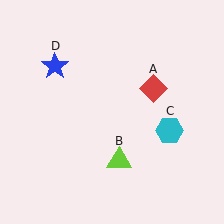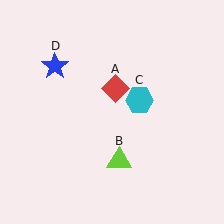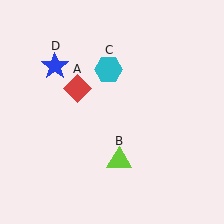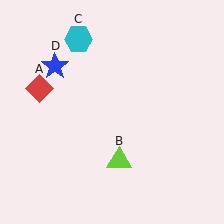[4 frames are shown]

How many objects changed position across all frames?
2 objects changed position: red diamond (object A), cyan hexagon (object C).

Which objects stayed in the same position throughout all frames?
Lime triangle (object B) and blue star (object D) remained stationary.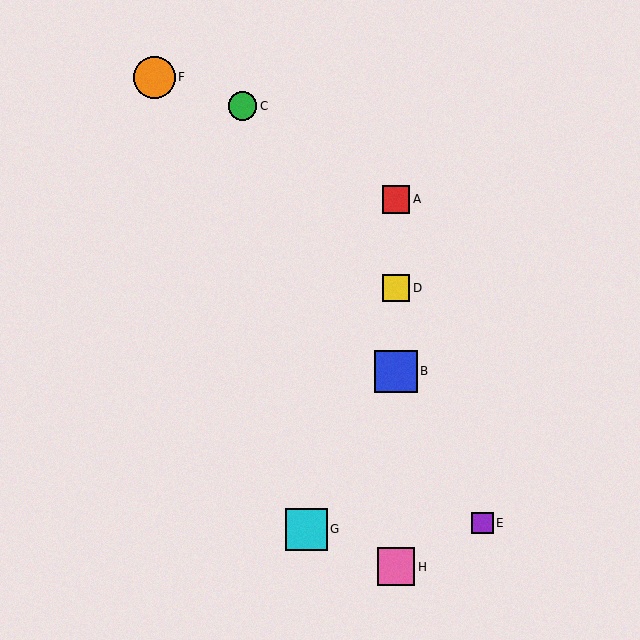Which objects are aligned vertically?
Objects A, B, D, H are aligned vertically.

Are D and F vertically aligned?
No, D is at x≈396 and F is at x≈155.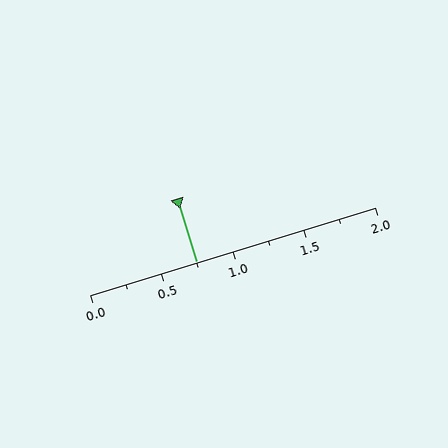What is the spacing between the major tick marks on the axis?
The major ticks are spaced 0.5 apart.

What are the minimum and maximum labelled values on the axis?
The axis runs from 0.0 to 2.0.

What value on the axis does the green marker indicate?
The marker indicates approximately 0.75.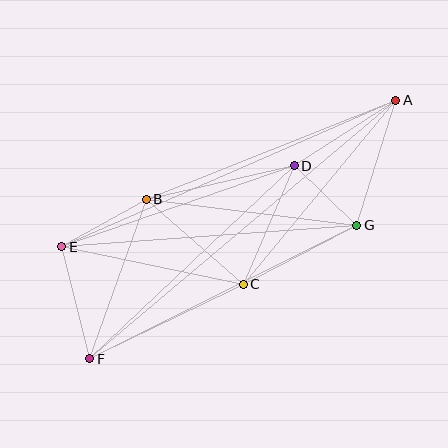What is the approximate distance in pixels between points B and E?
The distance between B and E is approximately 97 pixels.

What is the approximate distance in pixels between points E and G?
The distance between E and G is approximately 296 pixels.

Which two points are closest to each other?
Points D and G are closest to each other.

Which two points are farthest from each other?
Points A and F are farthest from each other.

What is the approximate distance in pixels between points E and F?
The distance between E and F is approximately 116 pixels.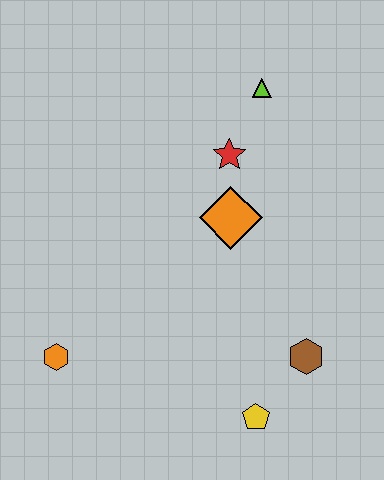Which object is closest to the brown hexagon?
The yellow pentagon is closest to the brown hexagon.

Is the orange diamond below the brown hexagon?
No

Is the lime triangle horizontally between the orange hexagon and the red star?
No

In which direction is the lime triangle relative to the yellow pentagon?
The lime triangle is above the yellow pentagon.